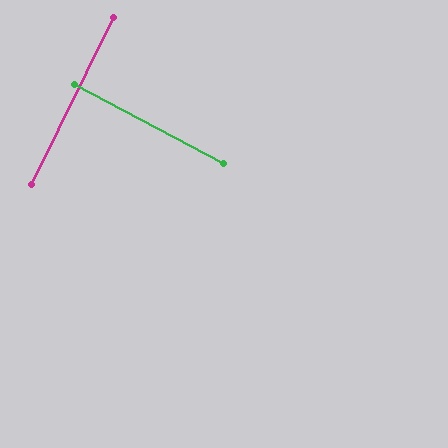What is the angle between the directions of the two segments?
Approximately 88 degrees.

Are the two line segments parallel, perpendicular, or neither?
Perpendicular — they meet at approximately 88°.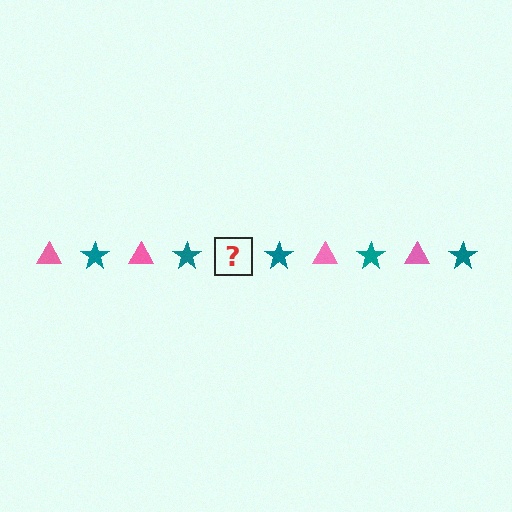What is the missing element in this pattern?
The missing element is a pink triangle.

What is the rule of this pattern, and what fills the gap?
The rule is that the pattern alternates between pink triangle and teal star. The gap should be filled with a pink triangle.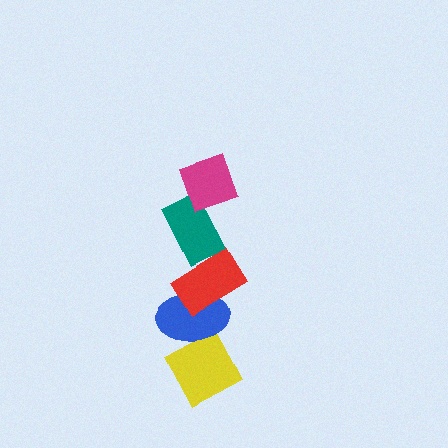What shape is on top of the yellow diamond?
The blue ellipse is on top of the yellow diamond.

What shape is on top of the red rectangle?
The teal rectangle is on top of the red rectangle.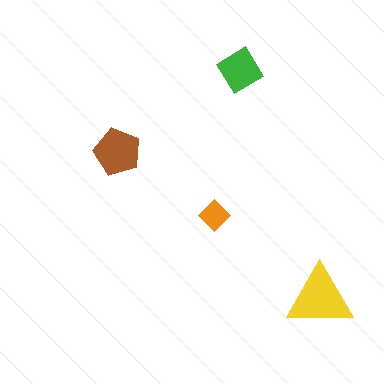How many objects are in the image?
There are 4 objects in the image.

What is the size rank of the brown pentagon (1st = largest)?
2nd.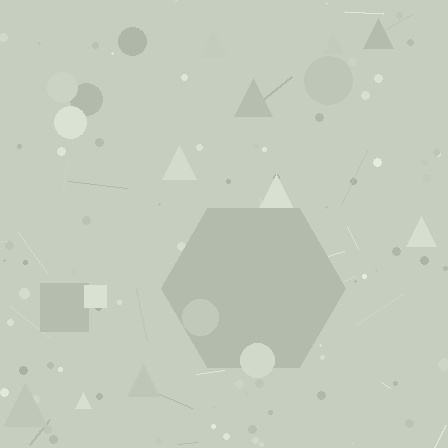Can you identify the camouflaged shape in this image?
The camouflaged shape is a hexagon.